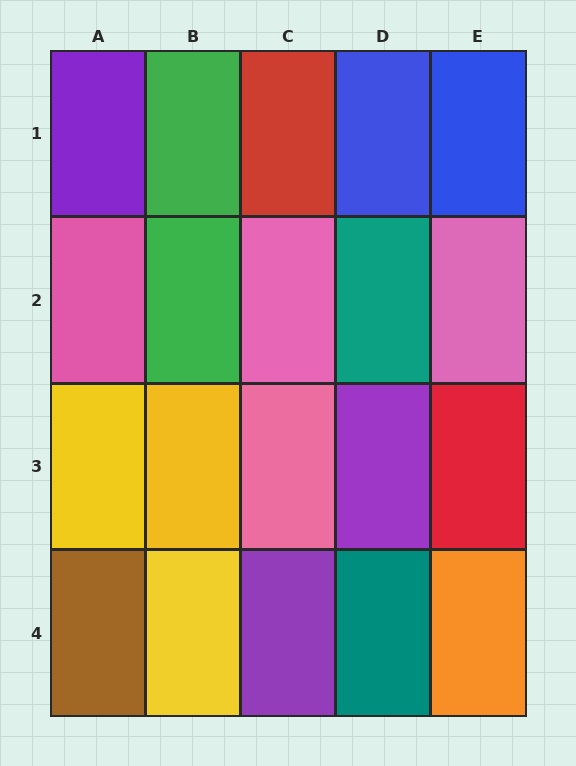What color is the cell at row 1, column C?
Red.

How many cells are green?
2 cells are green.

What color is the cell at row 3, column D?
Purple.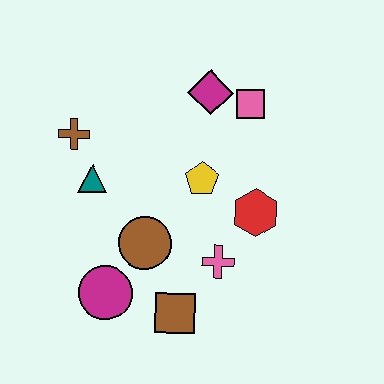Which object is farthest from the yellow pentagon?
The magenta circle is farthest from the yellow pentagon.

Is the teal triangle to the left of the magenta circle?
Yes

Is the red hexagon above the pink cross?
Yes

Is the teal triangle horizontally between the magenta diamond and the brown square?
No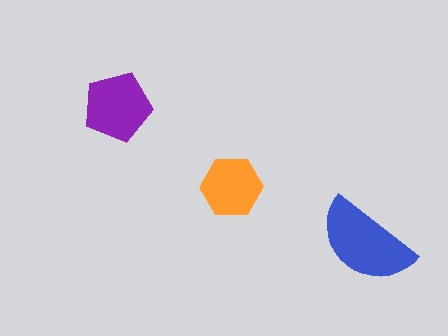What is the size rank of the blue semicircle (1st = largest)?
1st.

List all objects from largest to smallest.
The blue semicircle, the purple pentagon, the orange hexagon.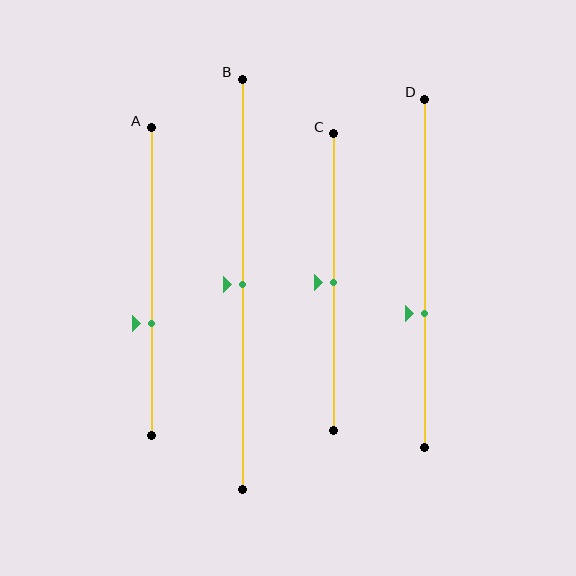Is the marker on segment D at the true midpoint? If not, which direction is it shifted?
No, the marker on segment D is shifted downward by about 12% of the segment length.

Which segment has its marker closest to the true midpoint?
Segment B has its marker closest to the true midpoint.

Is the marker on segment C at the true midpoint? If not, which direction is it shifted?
Yes, the marker on segment C is at the true midpoint.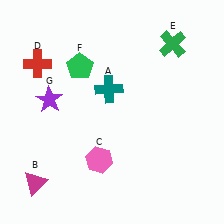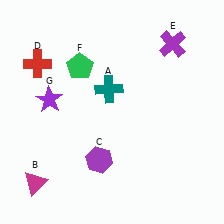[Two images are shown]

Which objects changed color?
C changed from pink to purple. E changed from green to purple.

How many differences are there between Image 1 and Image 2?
There are 2 differences between the two images.